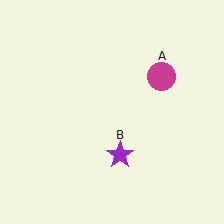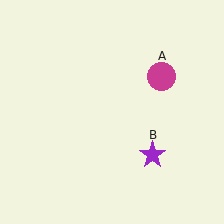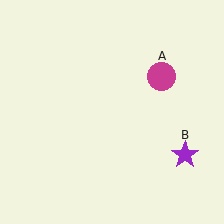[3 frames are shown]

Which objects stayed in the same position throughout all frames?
Magenta circle (object A) remained stationary.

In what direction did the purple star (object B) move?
The purple star (object B) moved right.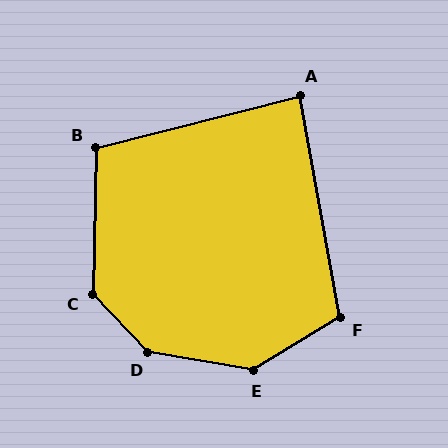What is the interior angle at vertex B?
Approximately 105 degrees (obtuse).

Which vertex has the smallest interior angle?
A, at approximately 86 degrees.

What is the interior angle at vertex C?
Approximately 135 degrees (obtuse).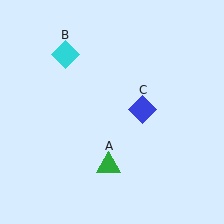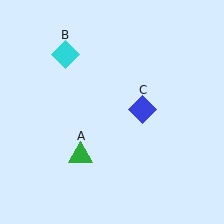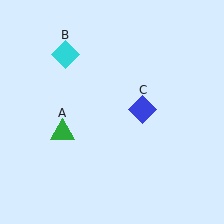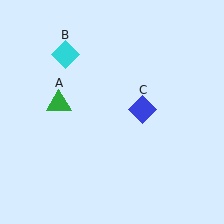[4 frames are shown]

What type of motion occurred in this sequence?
The green triangle (object A) rotated clockwise around the center of the scene.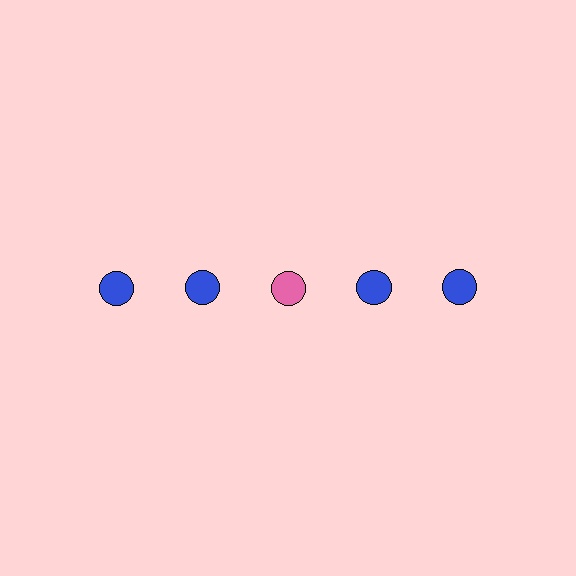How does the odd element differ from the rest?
It has a different color: pink instead of blue.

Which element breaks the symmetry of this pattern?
The pink circle in the top row, center column breaks the symmetry. All other shapes are blue circles.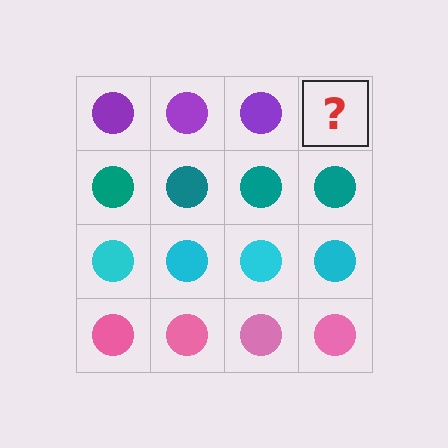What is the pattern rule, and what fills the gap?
The rule is that each row has a consistent color. The gap should be filled with a purple circle.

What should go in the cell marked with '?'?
The missing cell should contain a purple circle.